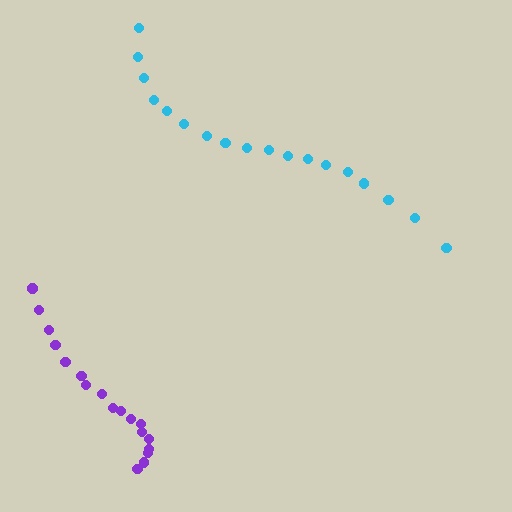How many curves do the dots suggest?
There are 2 distinct paths.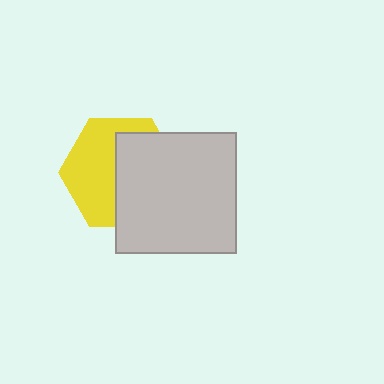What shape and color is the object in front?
The object in front is a light gray square.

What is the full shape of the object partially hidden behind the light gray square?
The partially hidden object is a yellow hexagon.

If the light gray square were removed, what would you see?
You would see the complete yellow hexagon.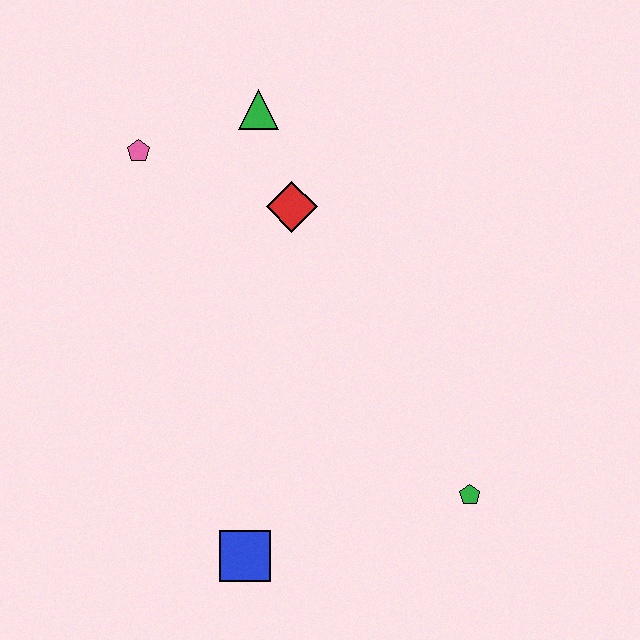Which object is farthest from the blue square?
The green triangle is farthest from the blue square.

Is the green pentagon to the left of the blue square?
No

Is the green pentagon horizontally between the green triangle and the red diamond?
No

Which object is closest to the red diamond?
The green triangle is closest to the red diamond.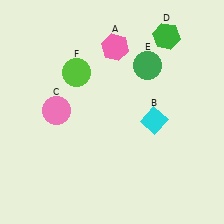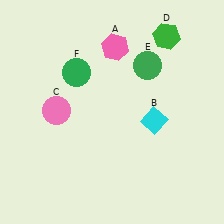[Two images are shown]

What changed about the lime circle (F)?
In Image 1, F is lime. In Image 2, it changed to green.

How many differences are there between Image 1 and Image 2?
There is 1 difference between the two images.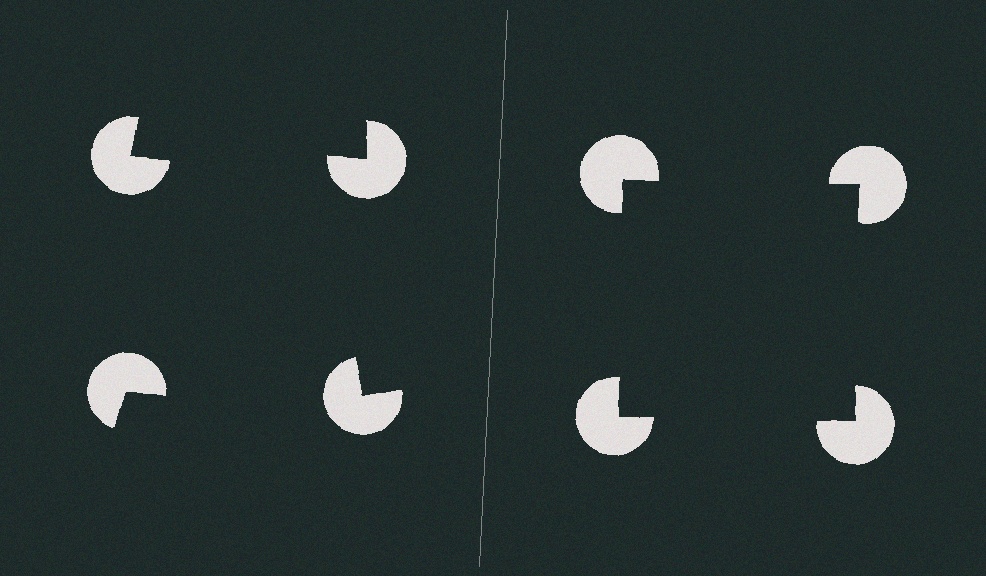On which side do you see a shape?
An illusory square appears on the right side. On the left side the wedge cuts are rotated, so no coherent shape forms.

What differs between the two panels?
The pac-man discs are positioned identically on both sides; only the wedge orientations differ. On the right they align to a square; on the left they are misaligned.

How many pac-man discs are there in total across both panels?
8 — 4 on each side.